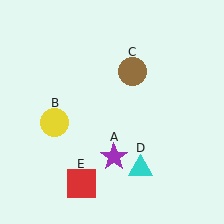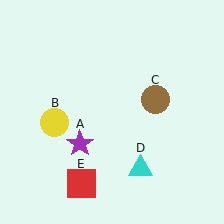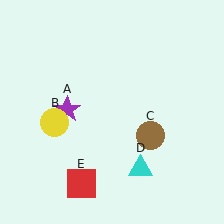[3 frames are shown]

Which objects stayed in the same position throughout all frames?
Yellow circle (object B) and cyan triangle (object D) and red square (object E) remained stationary.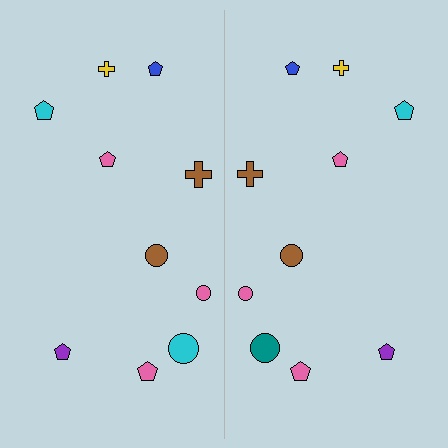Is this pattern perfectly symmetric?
No, the pattern is not perfectly symmetric. The teal circle on the right side breaks the symmetry — its mirror counterpart is cyan.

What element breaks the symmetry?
The teal circle on the right side breaks the symmetry — its mirror counterpart is cyan.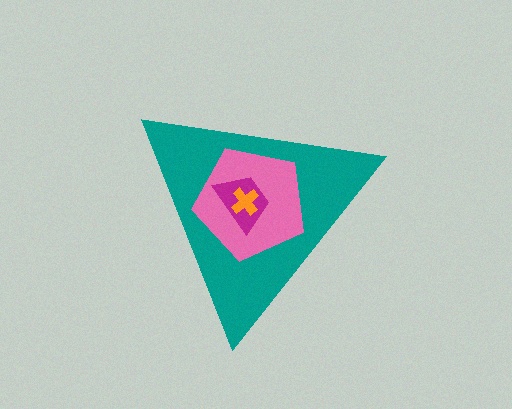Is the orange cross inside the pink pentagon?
Yes.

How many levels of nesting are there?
4.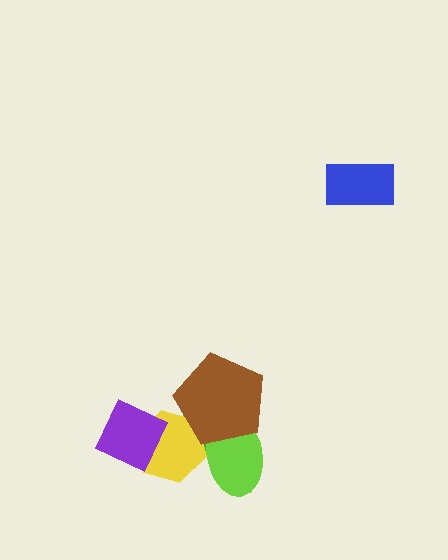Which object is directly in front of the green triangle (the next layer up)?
The lime ellipse is directly in front of the green triangle.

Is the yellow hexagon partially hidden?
Yes, it is partially covered by another shape.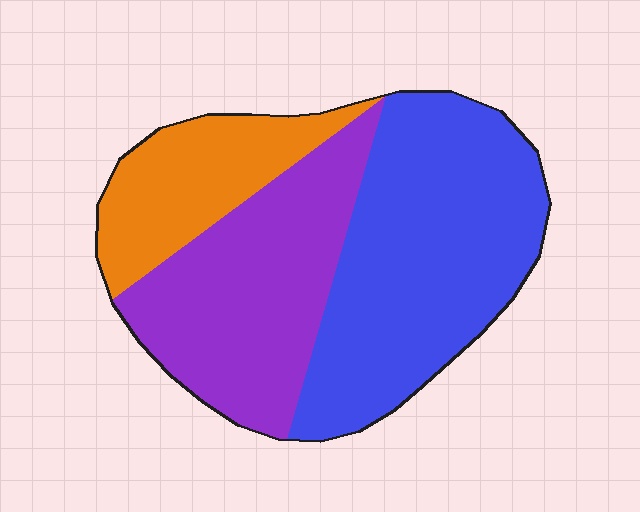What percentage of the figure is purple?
Purple takes up between a quarter and a half of the figure.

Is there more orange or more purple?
Purple.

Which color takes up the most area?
Blue, at roughly 45%.